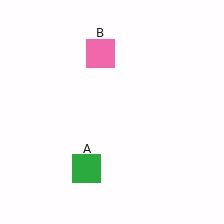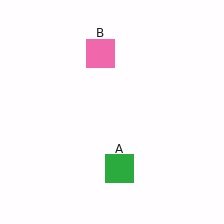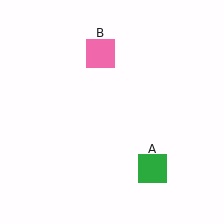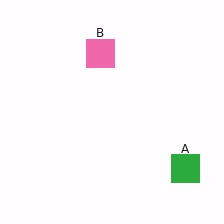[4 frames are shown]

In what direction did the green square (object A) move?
The green square (object A) moved right.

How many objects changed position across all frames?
1 object changed position: green square (object A).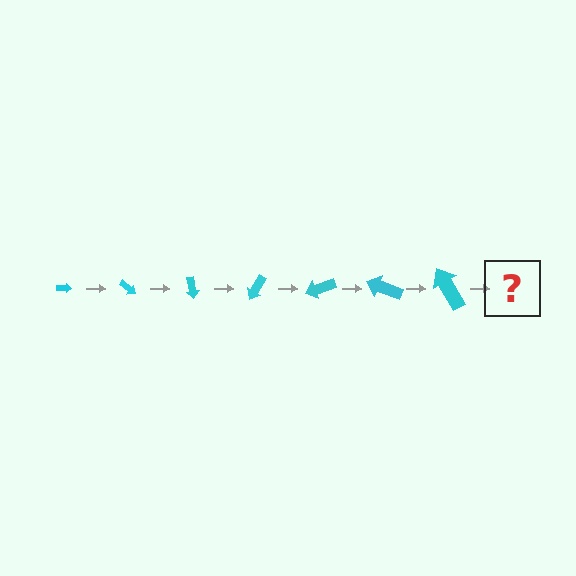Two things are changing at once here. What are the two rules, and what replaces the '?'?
The two rules are that the arrow grows larger each step and it rotates 40 degrees each step. The '?' should be an arrow, larger than the previous one and rotated 280 degrees from the start.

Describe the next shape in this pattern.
It should be an arrow, larger than the previous one and rotated 280 degrees from the start.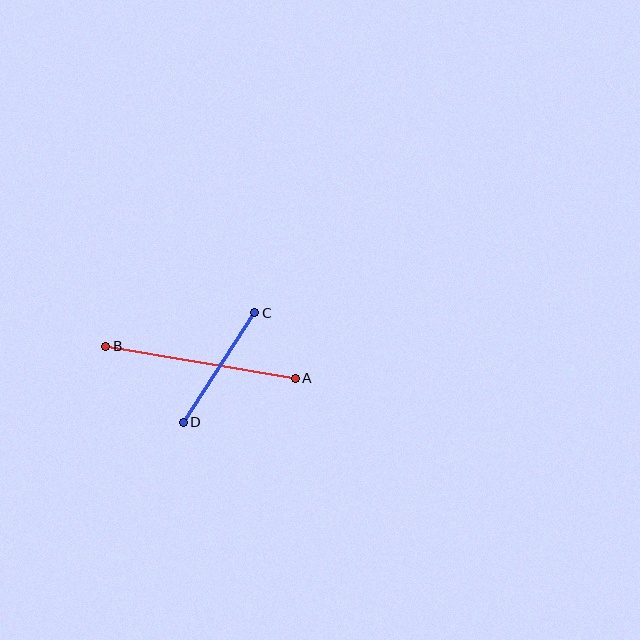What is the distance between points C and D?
The distance is approximately 131 pixels.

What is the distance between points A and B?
The distance is approximately 192 pixels.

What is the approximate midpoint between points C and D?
The midpoint is at approximately (219, 368) pixels.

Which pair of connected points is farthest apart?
Points A and B are farthest apart.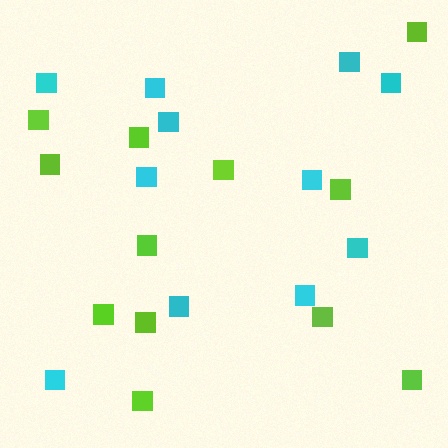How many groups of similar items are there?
There are 2 groups: one group of lime squares (12) and one group of cyan squares (11).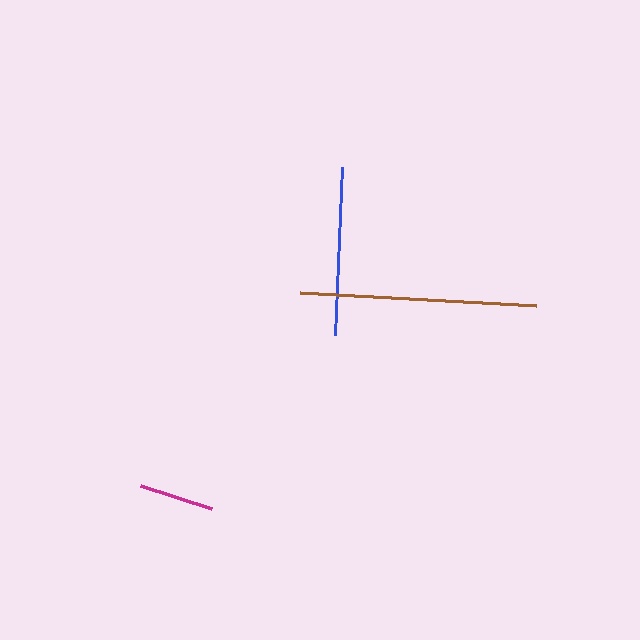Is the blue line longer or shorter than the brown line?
The brown line is longer than the blue line.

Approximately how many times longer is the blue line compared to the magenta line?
The blue line is approximately 2.3 times the length of the magenta line.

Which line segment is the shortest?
The magenta line is the shortest at approximately 74 pixels.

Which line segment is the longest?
The brown line is the longest at approximately 237 pixels.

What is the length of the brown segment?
The brown segment is approximately 237 pixels long.